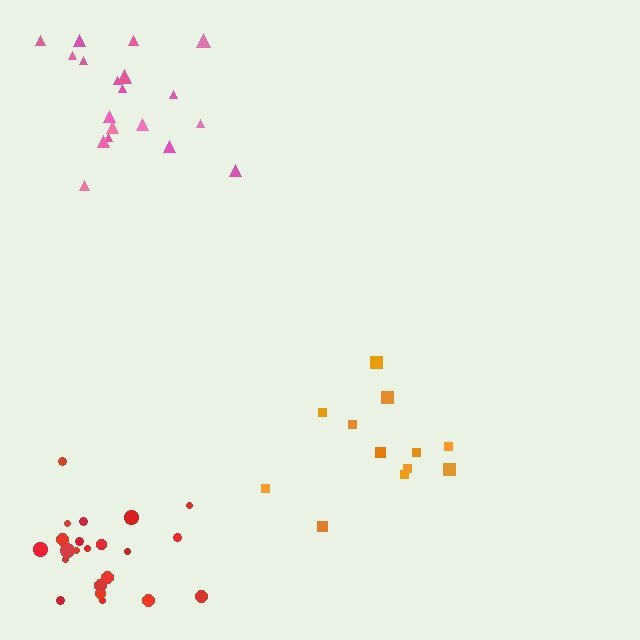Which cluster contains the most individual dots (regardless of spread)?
Red (22).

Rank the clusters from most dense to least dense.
red, pink, orange.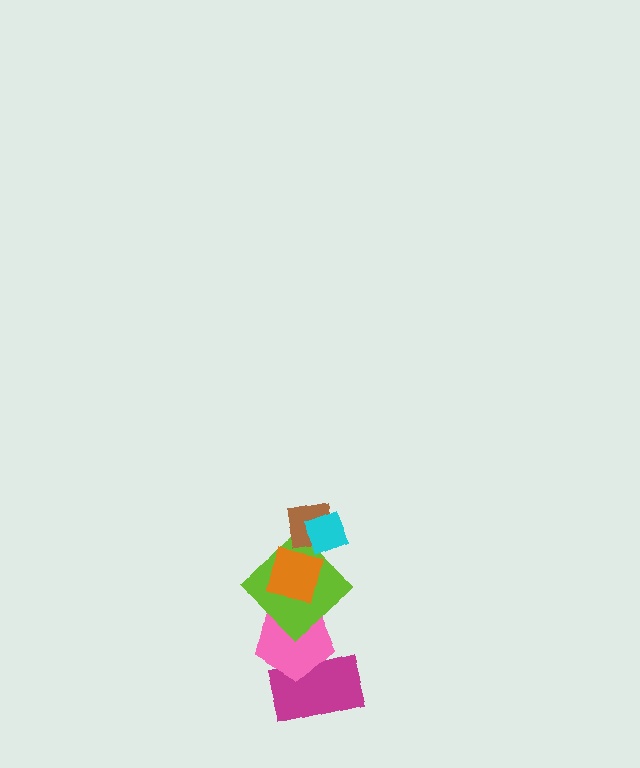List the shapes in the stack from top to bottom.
From top to bottom: the cyan diamond, the brown square, the orange square, the lime diamond, the pink pentagon, the magenta rectangle.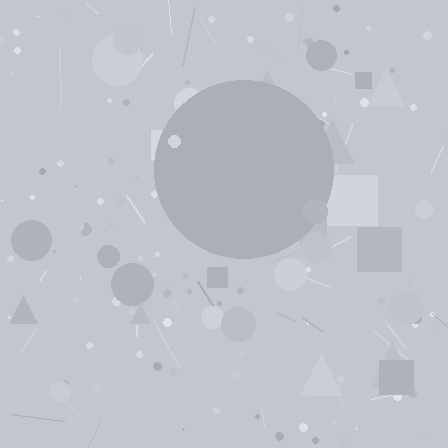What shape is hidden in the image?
A circle is hidden in the image.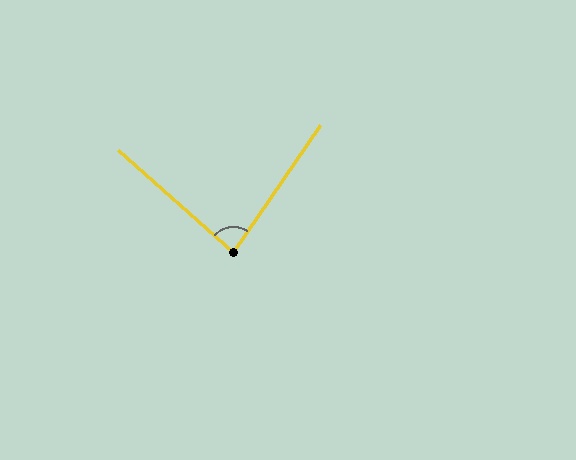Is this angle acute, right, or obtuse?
It is acute.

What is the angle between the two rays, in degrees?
Approximately 83 degrees.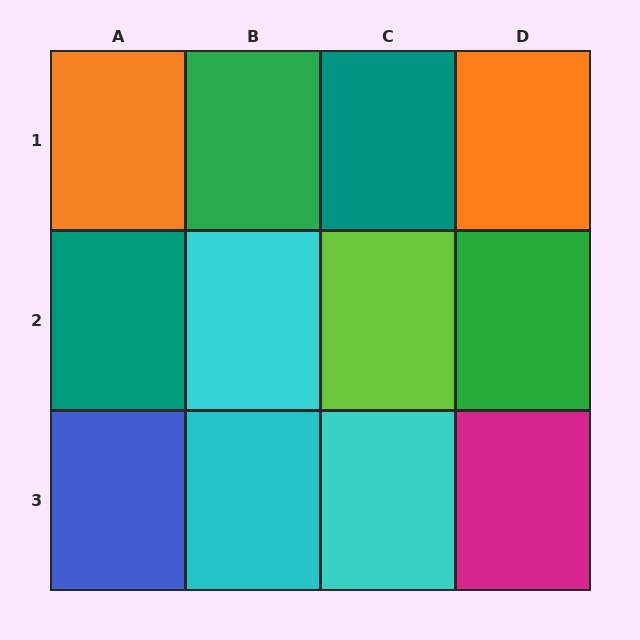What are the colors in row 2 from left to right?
Teal, cyan, lime, green.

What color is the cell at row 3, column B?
Cyan.